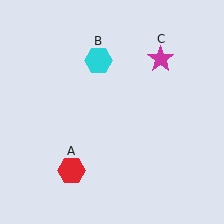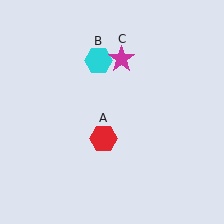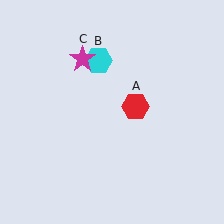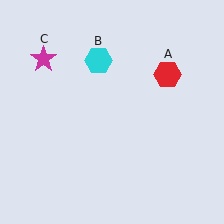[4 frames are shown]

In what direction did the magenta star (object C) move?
The magenta star (object C) moved left.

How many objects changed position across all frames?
2 objects changed position: red hexagon (object A), magenta star (object C).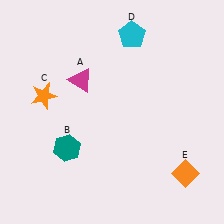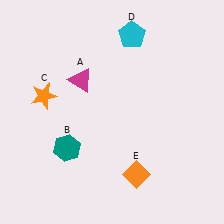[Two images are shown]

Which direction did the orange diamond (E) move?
The orange diamond (E) moved left.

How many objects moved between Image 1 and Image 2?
1 object moved between the two images.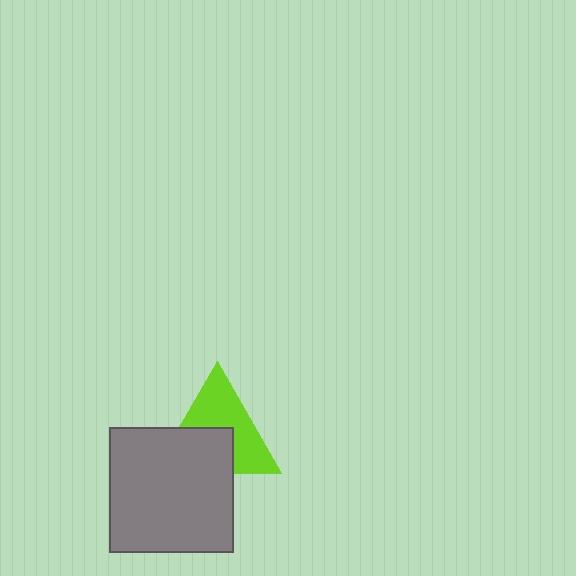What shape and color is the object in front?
The object in front is a gray square.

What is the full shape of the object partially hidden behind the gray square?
The partially hidden object is a lime triangle.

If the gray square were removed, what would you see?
You would see the complete lime triangle.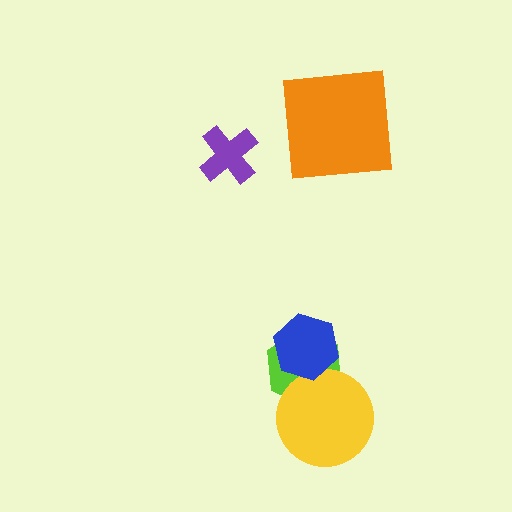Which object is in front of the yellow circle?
The blue hexagon is in front of the yellow circle.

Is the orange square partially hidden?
No, no other shape covers it.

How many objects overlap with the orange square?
0 objects overlap with the orange square.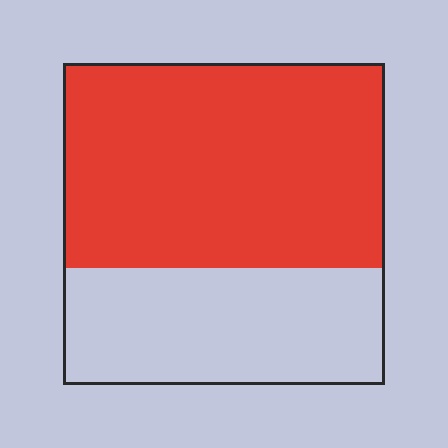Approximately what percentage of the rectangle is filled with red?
Approximately 65%.